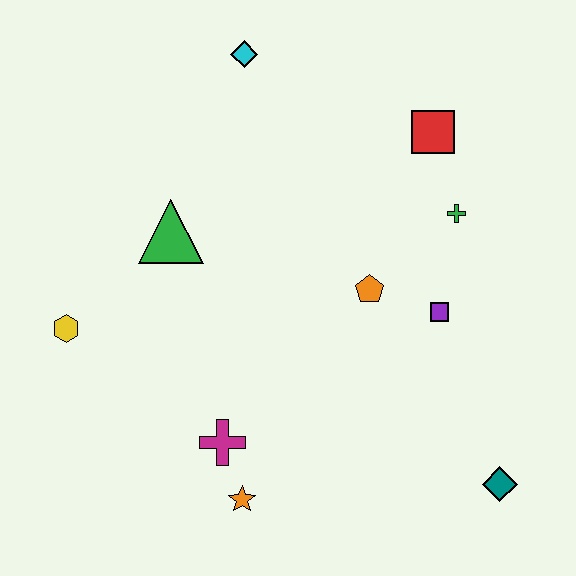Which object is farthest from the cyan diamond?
The teal diamond is farthest from the cyan diamond.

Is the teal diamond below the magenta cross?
Yes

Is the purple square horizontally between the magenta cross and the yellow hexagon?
No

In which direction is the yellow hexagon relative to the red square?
The yellow hexagon is to the left of the red square.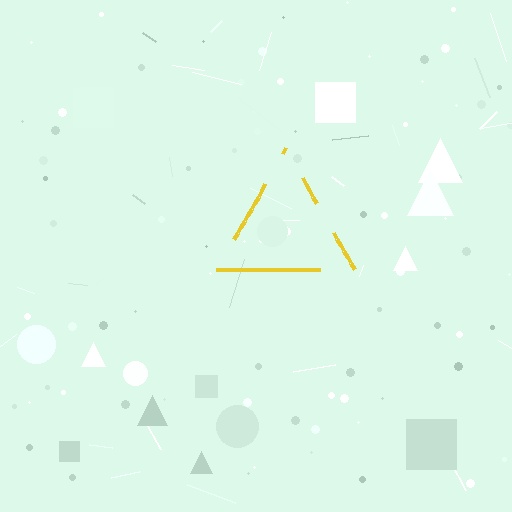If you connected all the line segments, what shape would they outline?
They would outline a triangle.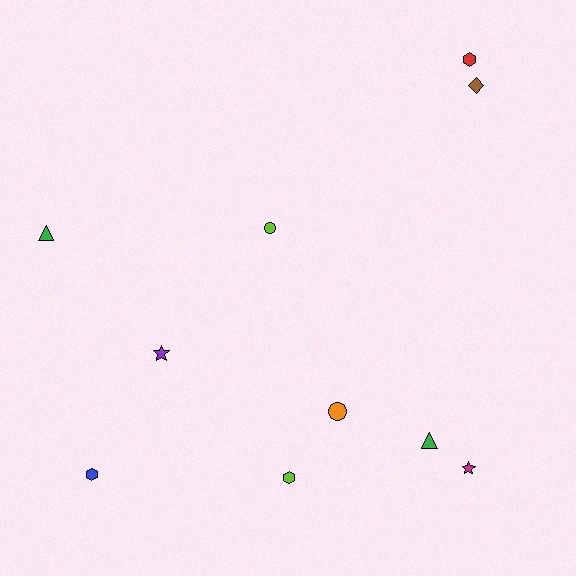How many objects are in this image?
There are 10 objects.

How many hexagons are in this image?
There are 3 hexagons.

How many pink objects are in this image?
There are no pink objects.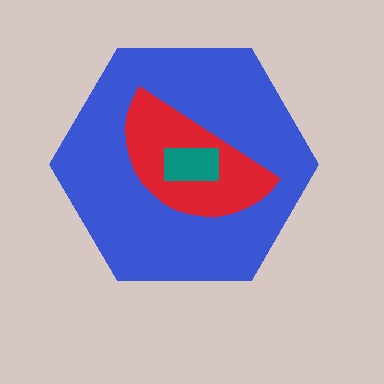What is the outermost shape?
The blue hexagon.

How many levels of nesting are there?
3.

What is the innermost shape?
The teal rectangle.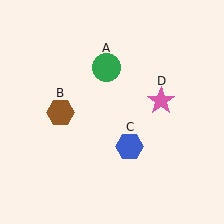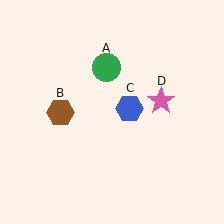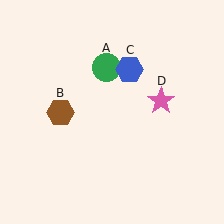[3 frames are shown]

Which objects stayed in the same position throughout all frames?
Green circle (object A) and brown hexagon (object B) and pink star (object D) remained stationary.